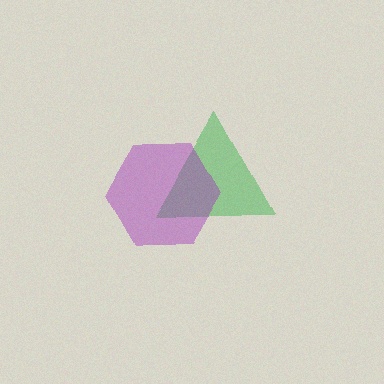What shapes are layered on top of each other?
The layered shapes are: a green triangle, a purple hexagon.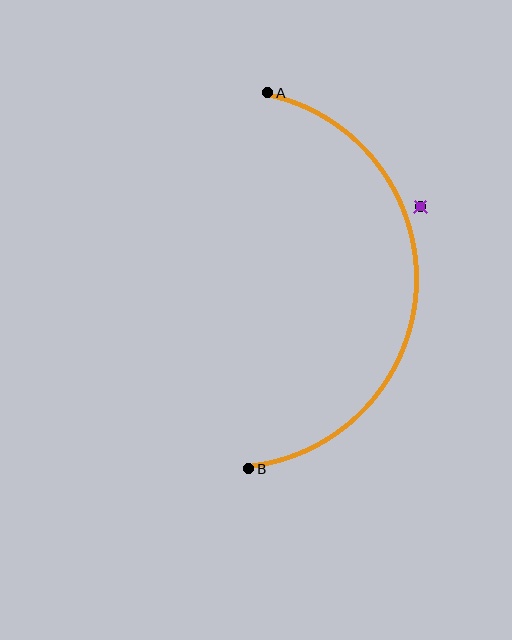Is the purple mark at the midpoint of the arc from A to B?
No — the purple mark does not lie on the arc at all. It sits slightly outside the curve.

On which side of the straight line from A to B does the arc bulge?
The arc bulges to the right of the straight line connecting A and B.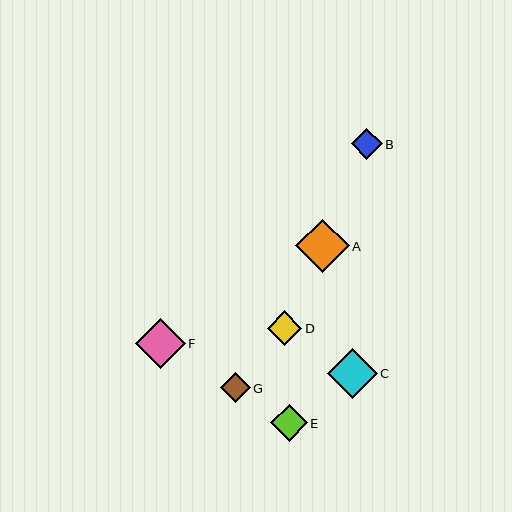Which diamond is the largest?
Diamond A is the largest with a size of approximately 53 pixels.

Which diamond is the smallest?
Diamond G is the smallest with a size of approximately 30 pixels.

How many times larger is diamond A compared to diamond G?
Diamond A is approximately 1.8 times the size of diamond G.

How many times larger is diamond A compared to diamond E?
Diamond A is approximately 1.5 times the size of diamond E.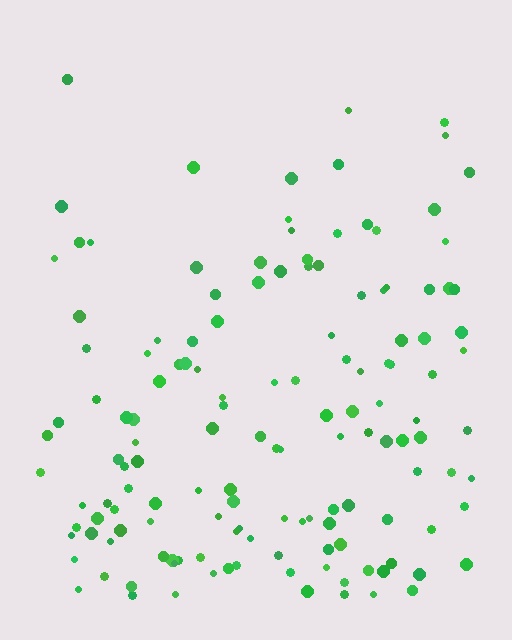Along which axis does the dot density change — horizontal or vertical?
Vertical.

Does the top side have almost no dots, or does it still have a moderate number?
Still a moderate number, just noticeably fewer than the bottom.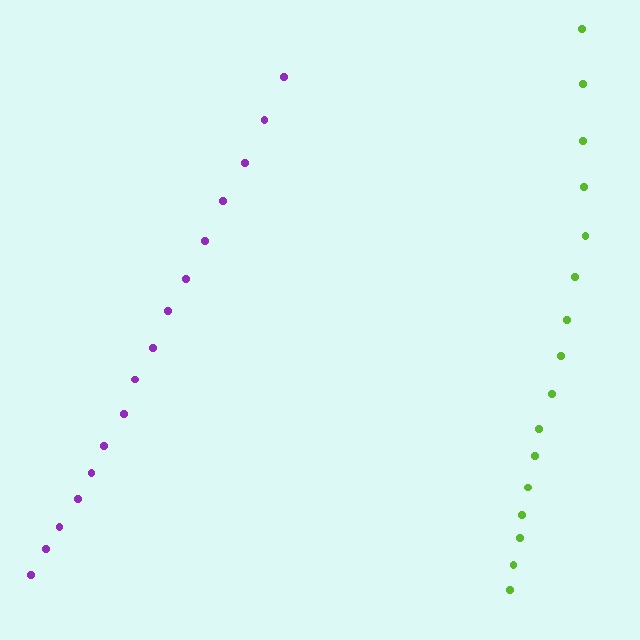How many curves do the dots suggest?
There are 2 distinct paths.